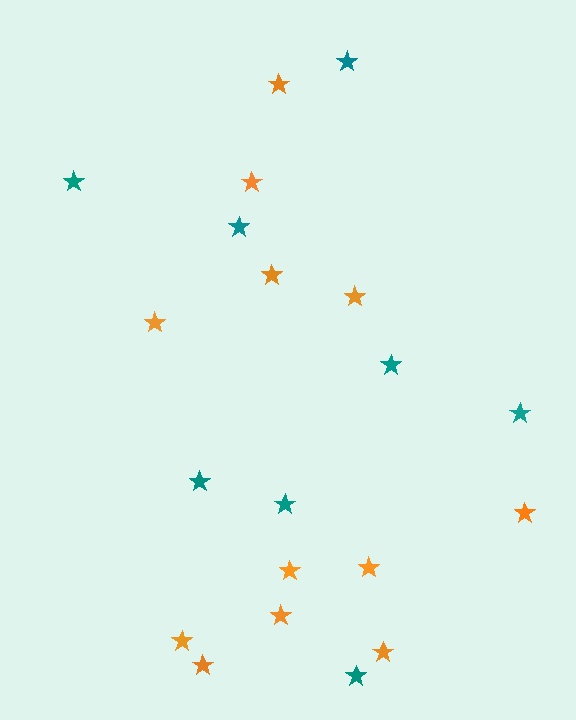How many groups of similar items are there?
There are 2 groups: one group of teal stars (8) and one group of orange stars (12).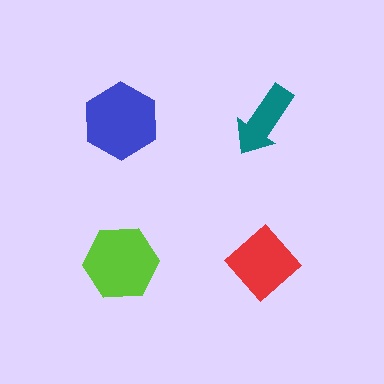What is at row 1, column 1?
A blue hexagon.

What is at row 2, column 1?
A lime hexagon.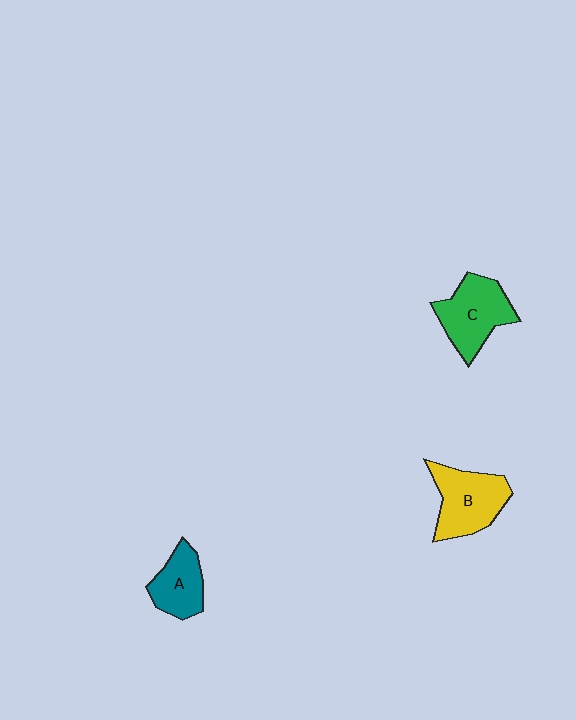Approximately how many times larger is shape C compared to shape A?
Approximately 1.4 times.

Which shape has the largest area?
Shape B (yellow).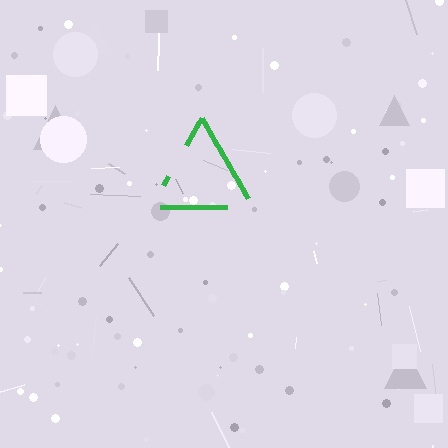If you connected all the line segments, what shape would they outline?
They would outline a triangle.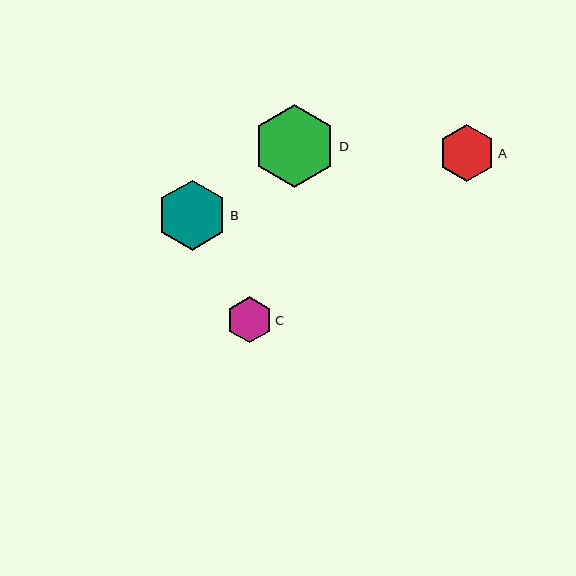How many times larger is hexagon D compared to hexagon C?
Hexagon D is approximately 1.8 times the size of hexagon C.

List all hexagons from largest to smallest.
From largest to smallest: D, B, A, C.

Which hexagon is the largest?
Hexagon D is the largest with a size of approximately 83 pixels.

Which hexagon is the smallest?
Hexagon C is the smallest with a size of approximately 46 pixels.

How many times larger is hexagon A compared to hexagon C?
Hexagon A is approximately 1.2 times the size of hexagon C.